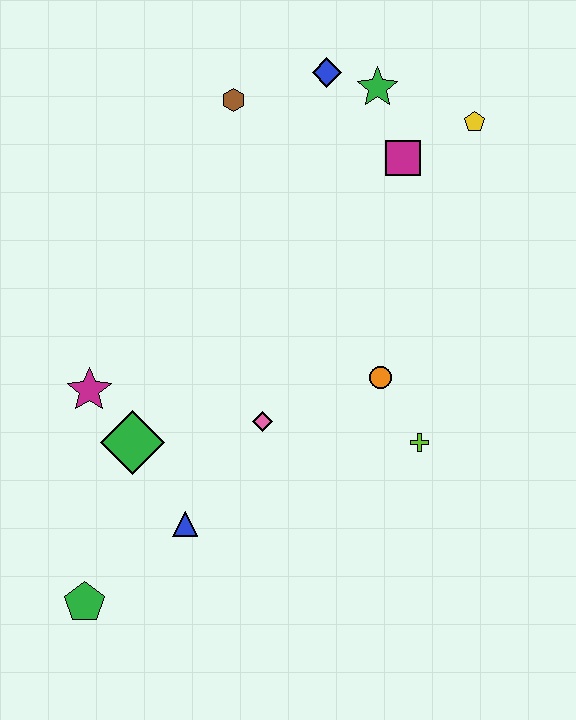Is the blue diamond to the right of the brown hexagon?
Yes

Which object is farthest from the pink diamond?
The yellow pentagon is farthest from the pink diamond.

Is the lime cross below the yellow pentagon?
Yes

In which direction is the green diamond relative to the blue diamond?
The green diamond is below the blue diamond.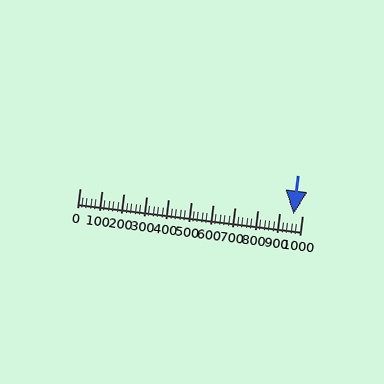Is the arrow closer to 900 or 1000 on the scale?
The arrow is closer to 1000.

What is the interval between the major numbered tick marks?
The major tick marks are spaced 100 units apart.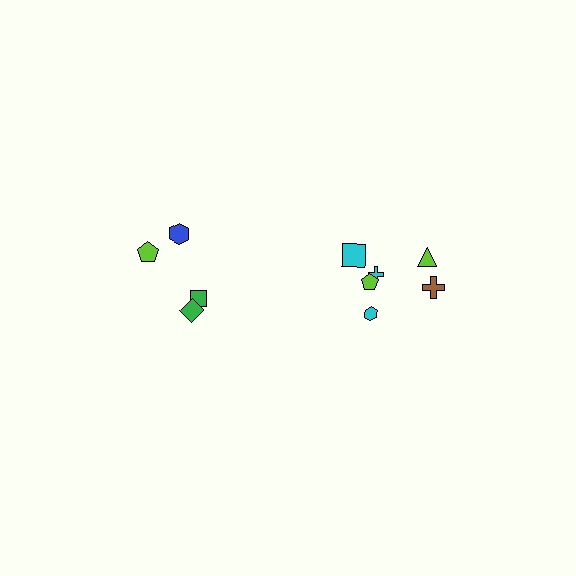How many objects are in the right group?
There are 6 objects.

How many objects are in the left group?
There are 4 objects.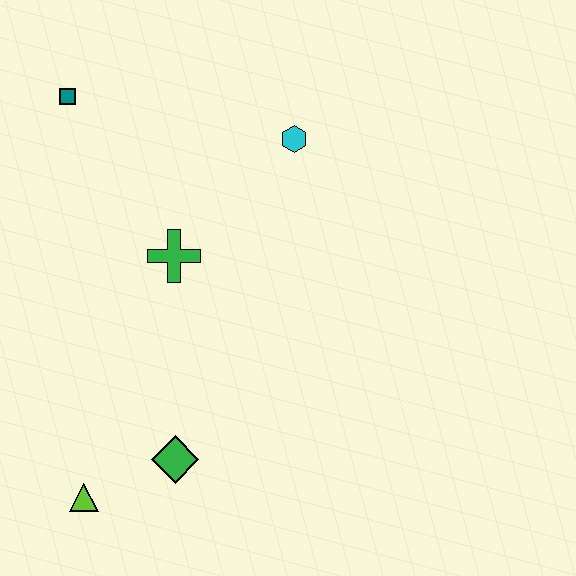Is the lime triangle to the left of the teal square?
No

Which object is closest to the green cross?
The cyan hexagon is closest to the green cross.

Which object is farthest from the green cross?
The lime triangle is farthest from the green cross.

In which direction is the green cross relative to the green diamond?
The green cross is above the green diamond.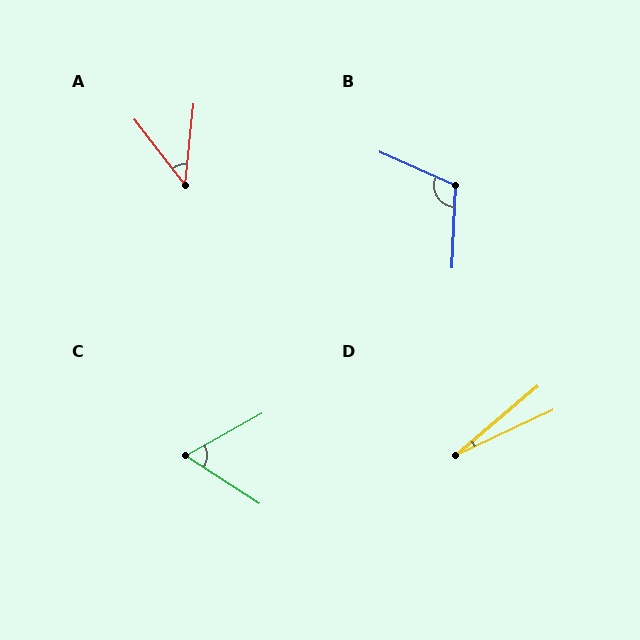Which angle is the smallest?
D, at approximately 15 degrees.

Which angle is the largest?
B, at approximately 111 degrees.